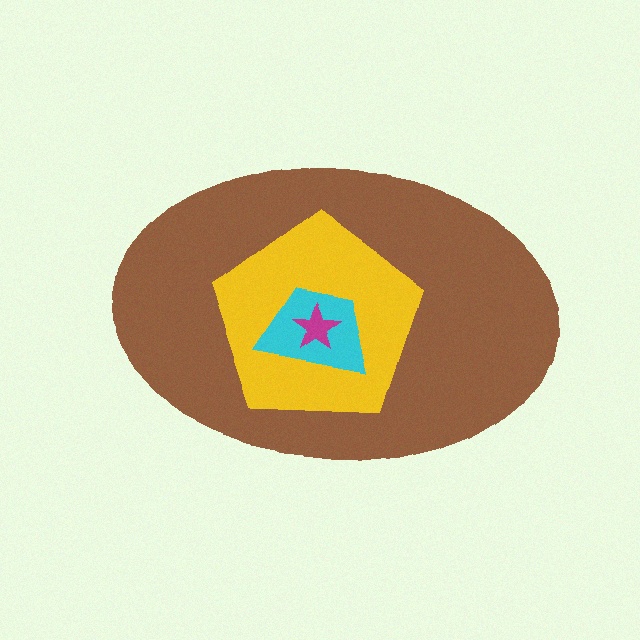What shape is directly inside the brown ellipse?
The yellow pentagon.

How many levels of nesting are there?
4.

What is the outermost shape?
The brown ellipse.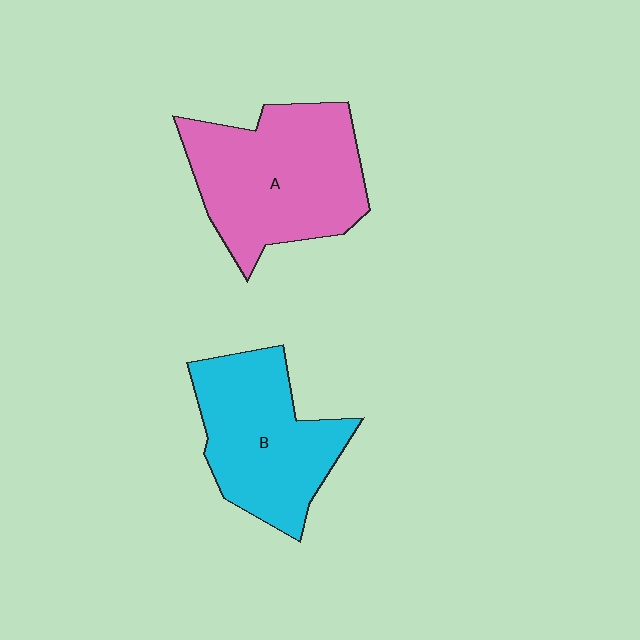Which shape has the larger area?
Shape A (pink).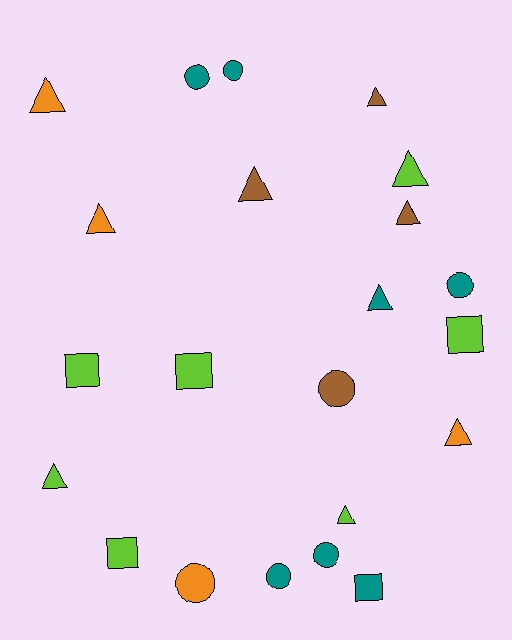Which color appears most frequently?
Teal, with 7 objects.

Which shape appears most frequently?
Triangle, with 10 objects.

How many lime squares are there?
There are 4 lime squares.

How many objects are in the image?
There are 22 objects.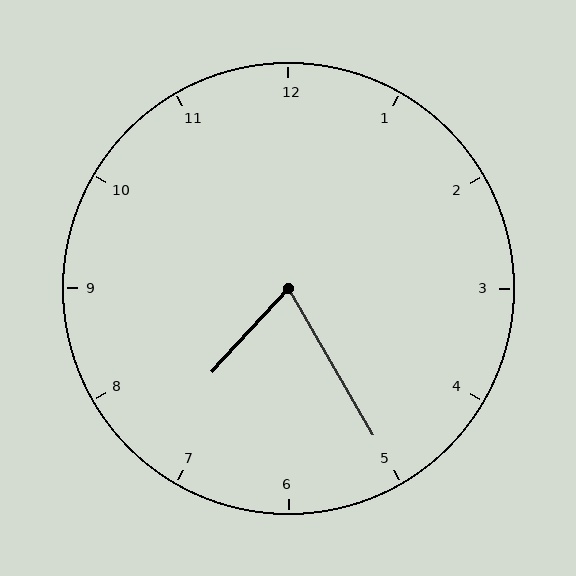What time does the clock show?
7:25.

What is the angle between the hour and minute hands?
Approximately 72 degrees.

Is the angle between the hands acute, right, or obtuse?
It is acute.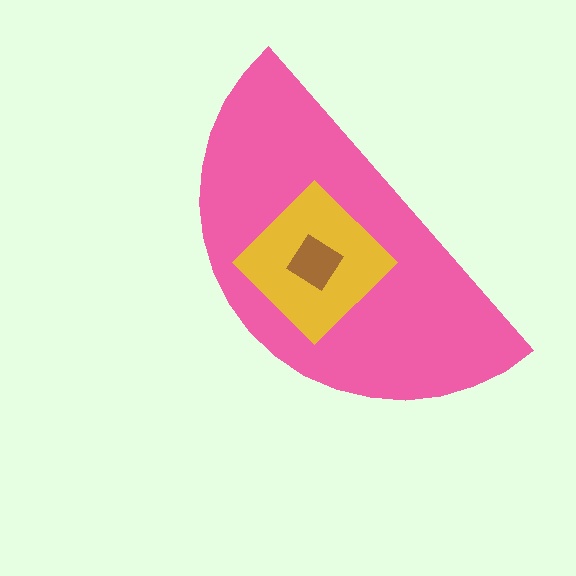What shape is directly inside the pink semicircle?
The yellow diamond.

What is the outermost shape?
The pink semicircle.